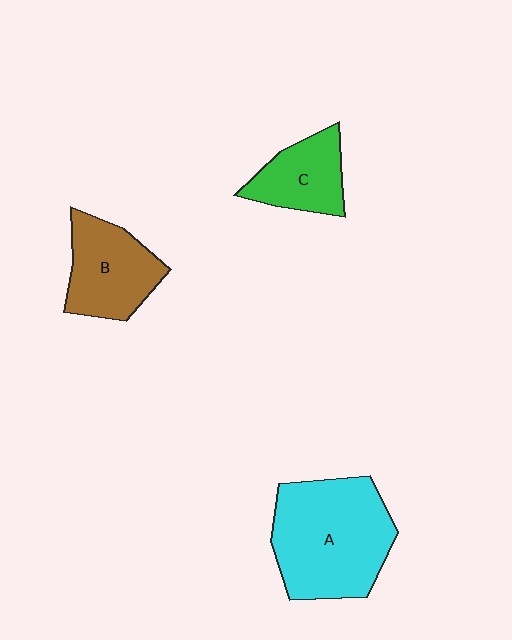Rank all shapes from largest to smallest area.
From largest to smallest: A (cyan), B (brown), C (green).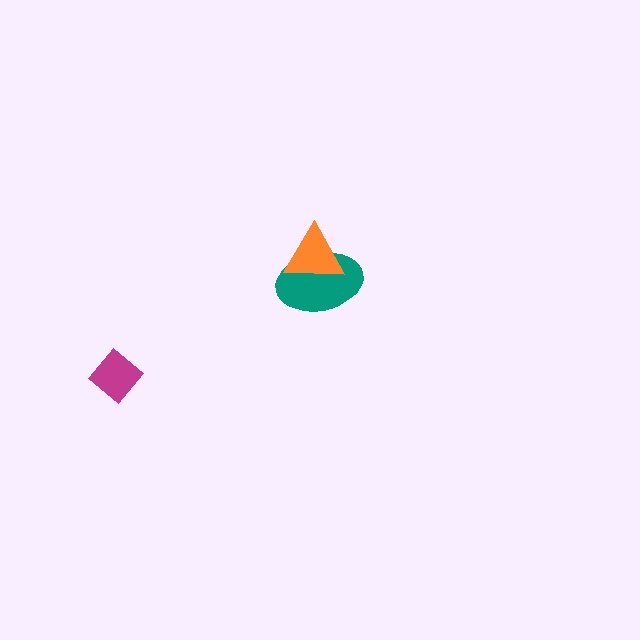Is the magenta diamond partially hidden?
No, no other shape covers it.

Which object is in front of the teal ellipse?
The orange triangle is in front of the teal ellipse.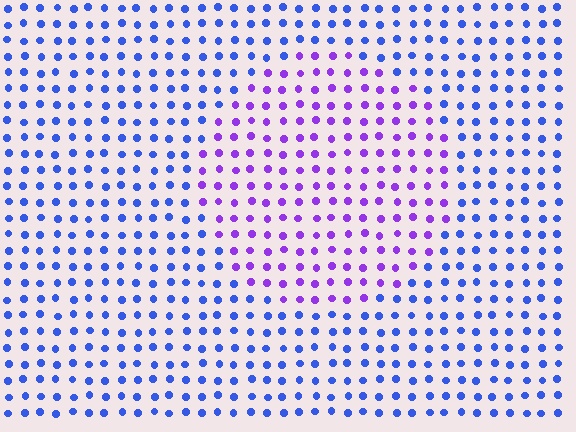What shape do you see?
I see a circle.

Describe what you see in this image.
The image is filled with small blue elements in a uniform arrangement. A circle-shaped region is visible where the elements are tinted to a slightly different hue, forming a subtle color boundary.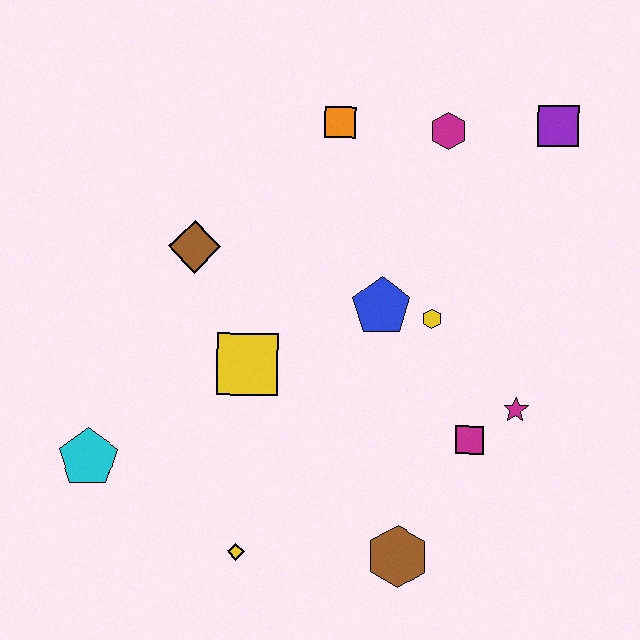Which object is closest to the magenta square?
The magenta star is closest to the magenta square.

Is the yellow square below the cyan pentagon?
No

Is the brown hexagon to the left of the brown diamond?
No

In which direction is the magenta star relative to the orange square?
The magenta star is below the orange square.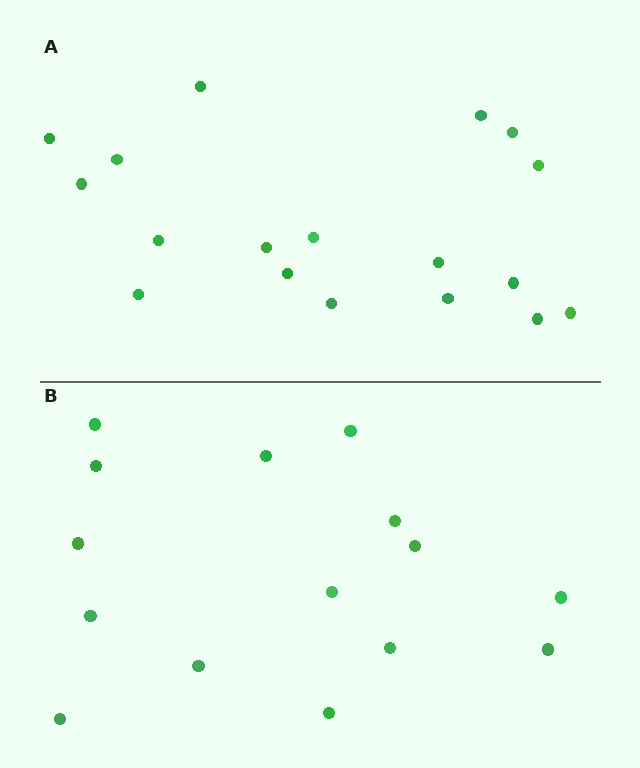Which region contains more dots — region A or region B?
Region A (the top region) has more dots.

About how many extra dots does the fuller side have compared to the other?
Region A has just a few more — roughly 2 or 3 more dots than region B.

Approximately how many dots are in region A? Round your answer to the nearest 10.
About 20 dots. (The exact count is 18, which rounds to 20.)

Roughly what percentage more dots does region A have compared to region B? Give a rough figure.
About 20% more.